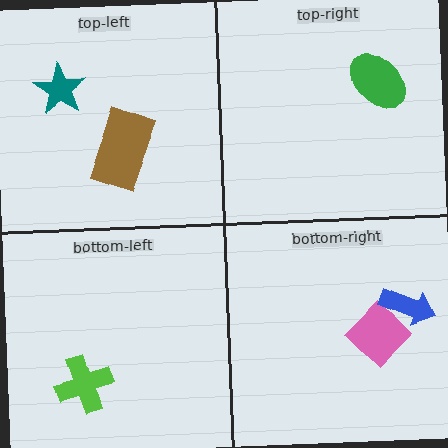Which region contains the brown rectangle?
The top-left region.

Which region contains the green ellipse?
The top-right region.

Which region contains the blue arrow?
The bottom-right region.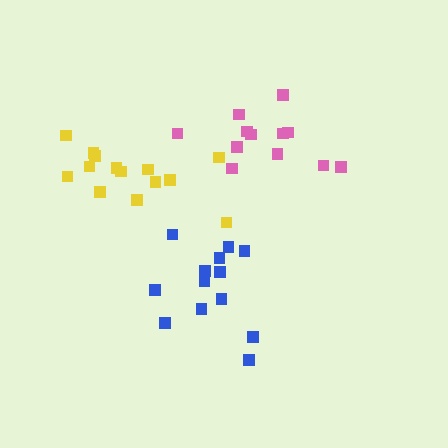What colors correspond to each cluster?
The clusters are colored: blue, pink, yellow.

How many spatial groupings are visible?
There are 3 spatial groupings.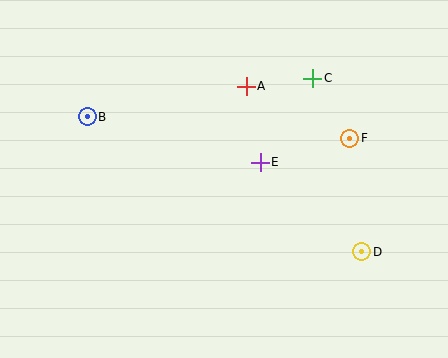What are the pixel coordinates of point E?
Point E is at (260, 162).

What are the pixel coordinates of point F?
Point F is at (350, 138).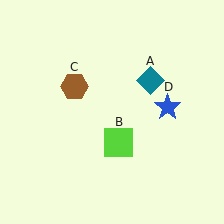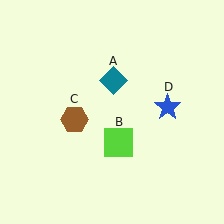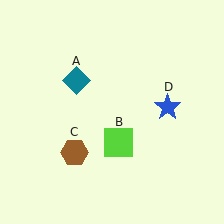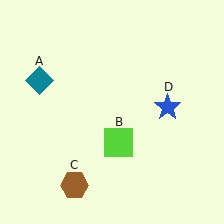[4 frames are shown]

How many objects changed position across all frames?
2 objects changed position: teal diamond (object A), brown hexagon (object C).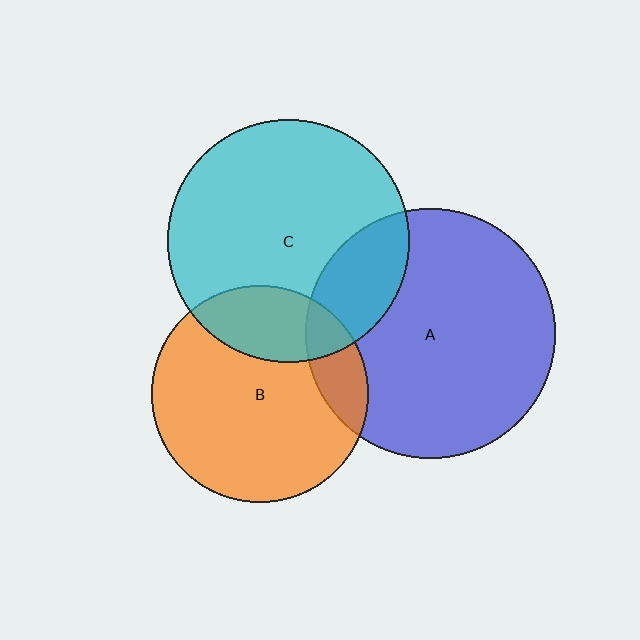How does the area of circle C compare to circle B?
Approximately 1.3 times.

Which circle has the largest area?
Circle A (blue).